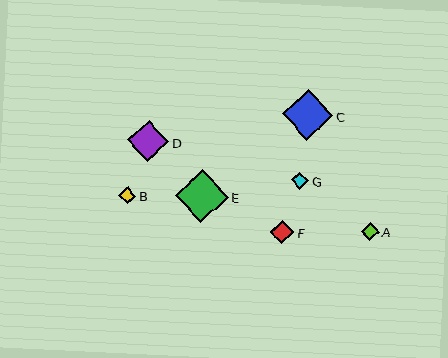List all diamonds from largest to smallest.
From largest to smallest: E, C, D, F, A, G, B.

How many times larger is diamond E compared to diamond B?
Diamond E is approximately 3.1 times the size of diamond B.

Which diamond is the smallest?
Diamond B is the smallest with a size of approximately 17 pixels.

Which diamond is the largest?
Diamond E is the largest with a size of approximately 53 pixels.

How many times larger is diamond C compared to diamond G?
Diamond C is approximately 2.9 times the size of diamond G.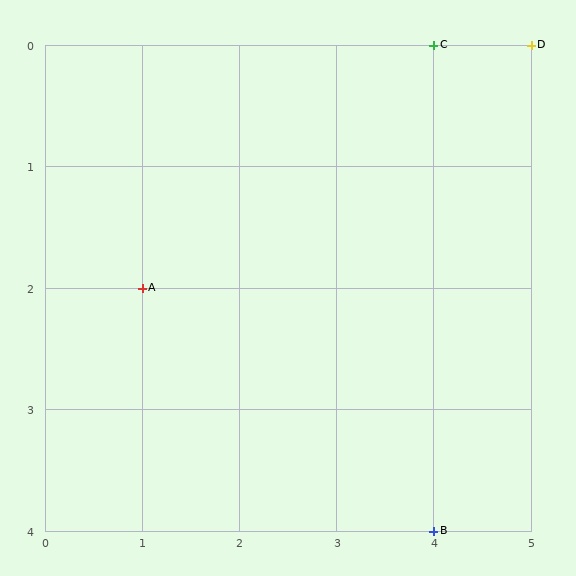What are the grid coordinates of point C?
Point C is at grid coordinates (4, 0).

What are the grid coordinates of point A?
Point A is at grid coordinates (1, 2).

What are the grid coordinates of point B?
Point B is at grid coordinates (4, 4).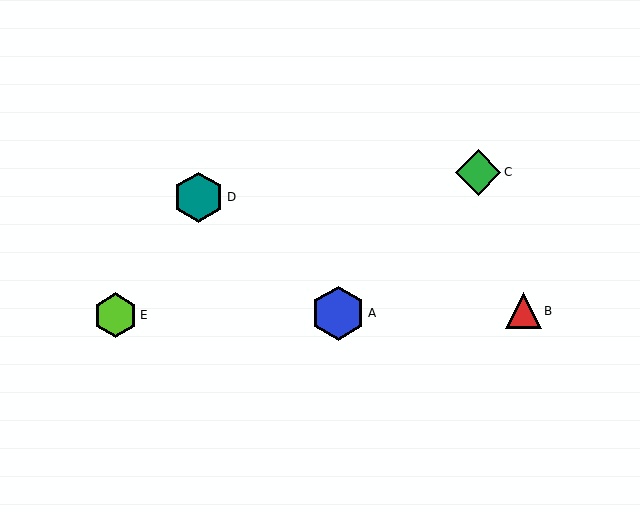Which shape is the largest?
The blue hexagon (labeled A) is the largest.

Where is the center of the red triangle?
The center of the red triangle is at (524, 311).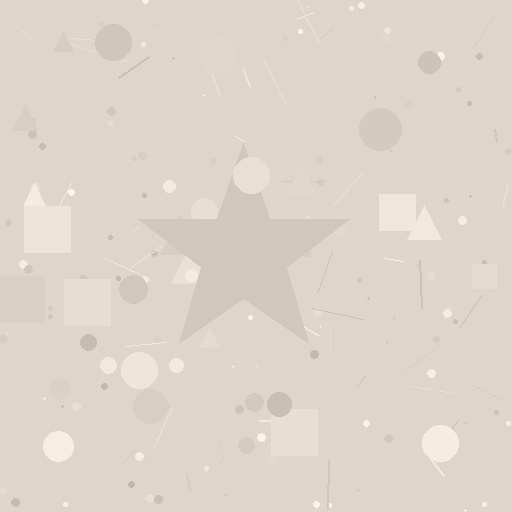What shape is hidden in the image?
A star is hidden in the image.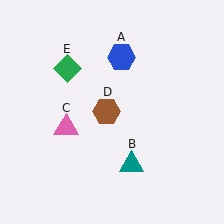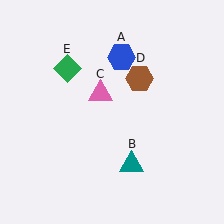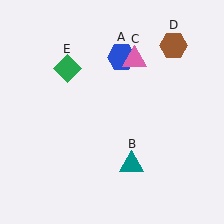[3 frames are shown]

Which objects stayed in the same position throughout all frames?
Blue hexagon (object A) and teal triangle (object B) and green diamond (object E) remained stationary.